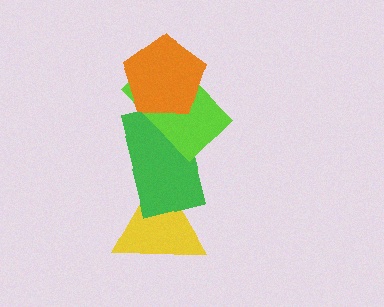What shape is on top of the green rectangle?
The lime rectangle is on top of the green rectangle.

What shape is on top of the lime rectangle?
The orange pentagon is on top of the lime rectangle.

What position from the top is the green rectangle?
The green rectangle is 3rd from the top.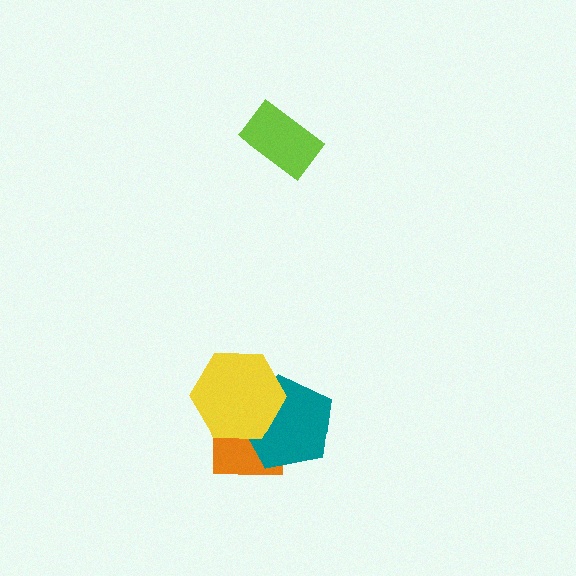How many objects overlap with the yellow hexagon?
2 objects overlap with the yellow hexagon.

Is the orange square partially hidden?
Yes, it is partially covered by another shape.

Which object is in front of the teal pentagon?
The yellow hexagon is in front of the teal pentagon.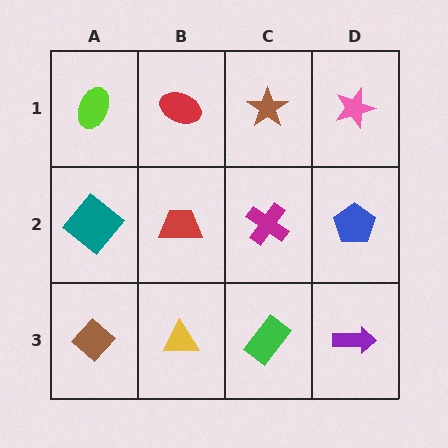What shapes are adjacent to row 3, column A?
A teal diamond (row 2, column A), a yellow triangle (row 3, column B).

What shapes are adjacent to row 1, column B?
A red trapezoid (row 2, column B), a lime ellipse (row 1, column A), a brown star (row 1, column C).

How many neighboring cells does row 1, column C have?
3.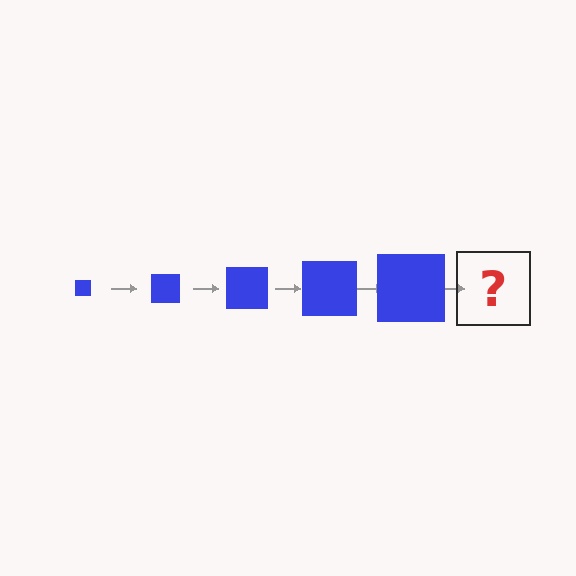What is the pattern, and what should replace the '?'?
The pattern is that the square gets progressively larger each step. The '?' should be a blue square, larger than the previous one.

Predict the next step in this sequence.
The next step is a blue square, larger than the previous one.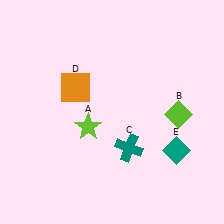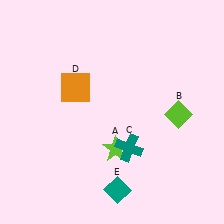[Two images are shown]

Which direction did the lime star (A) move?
The lime star (A) moved right.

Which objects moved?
The objects that moved are: the lime star (A), the teal diamond (E).